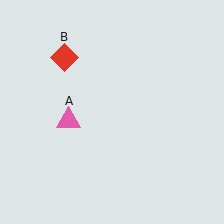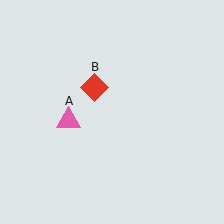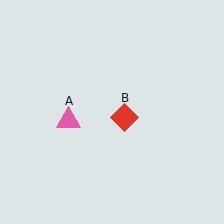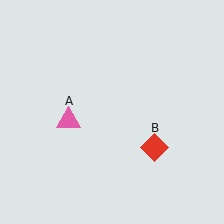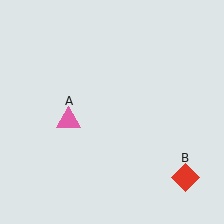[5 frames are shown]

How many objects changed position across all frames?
1 object changed position: red diamond (object B).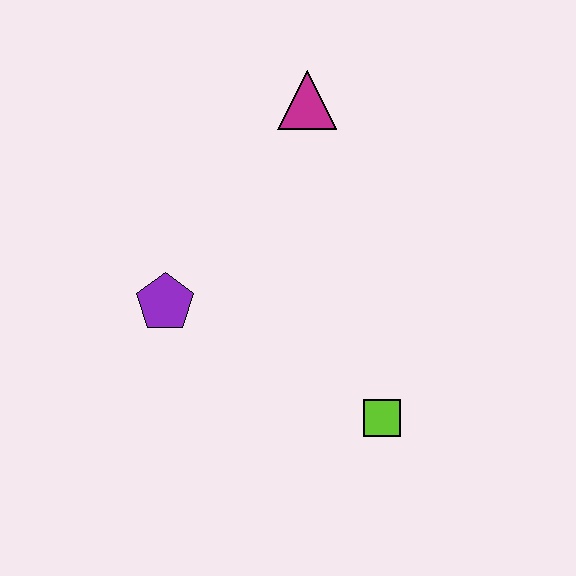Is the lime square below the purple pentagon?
Yes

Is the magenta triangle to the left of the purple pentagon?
No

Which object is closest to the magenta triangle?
The purple pentagon is closest to the magenta triangle.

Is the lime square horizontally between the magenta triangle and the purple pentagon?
No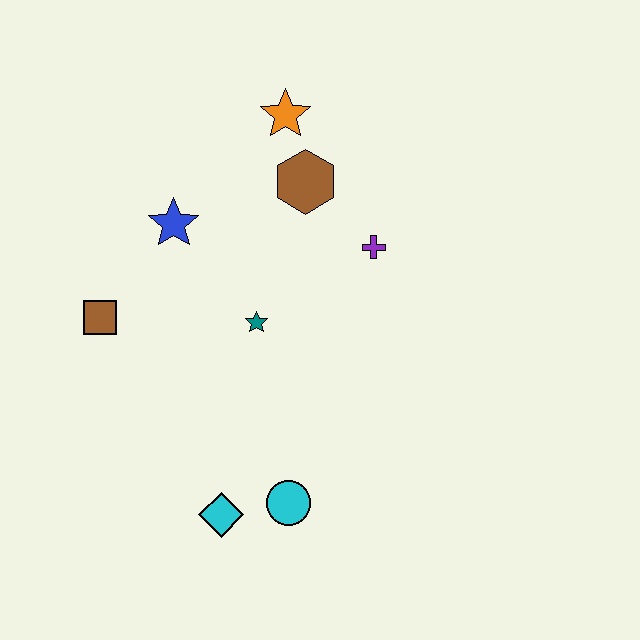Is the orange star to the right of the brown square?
Yes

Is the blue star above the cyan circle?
Yes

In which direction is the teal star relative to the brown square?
The teal star is to the right of the brown square.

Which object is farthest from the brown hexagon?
The cyan diamond is farthest from the brown hexagon.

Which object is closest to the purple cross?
The brown hexagon is closest to the purple cross.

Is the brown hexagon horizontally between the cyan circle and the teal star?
No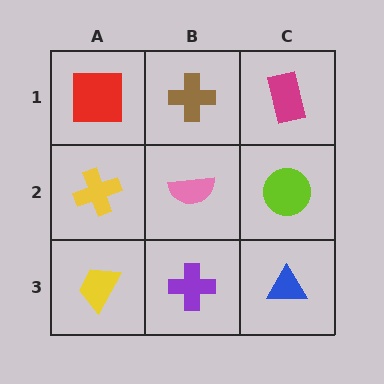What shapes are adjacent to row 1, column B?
A pink semicircle (row 2, column B), a red square (row 1, column A), a magenta rectangle (row 1, column C).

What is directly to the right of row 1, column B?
A magenta rectangle.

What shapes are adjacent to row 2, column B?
A brown cross (row 1, column B), a purple cross (row 3, column B), a yellow cross (row 2, column A), a lime circle (row 2, column C).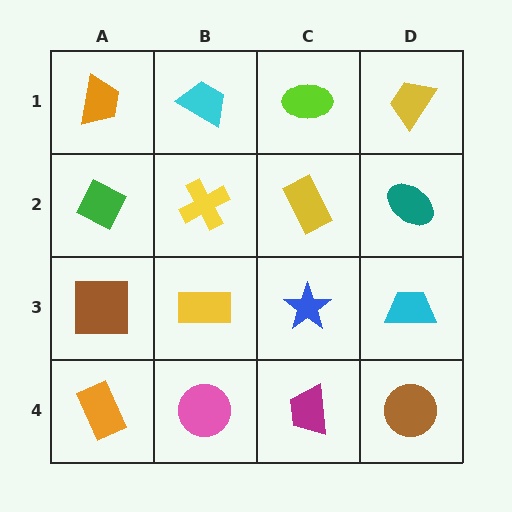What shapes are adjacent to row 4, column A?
A brown square (row 3, column A), a pink circle (row 4, column B).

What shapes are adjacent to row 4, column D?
A cyan trapezoid (row 3, column D), a magenta trapezoid (row 4, column C).